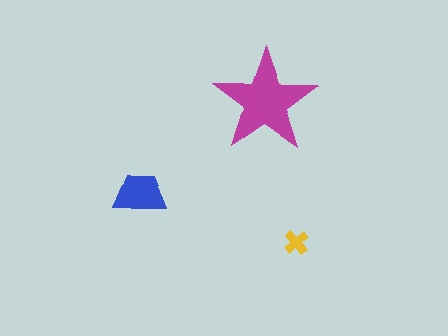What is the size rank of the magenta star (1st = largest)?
1st.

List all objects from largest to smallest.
The magenta star, the blue trapezoid, the yellow cross.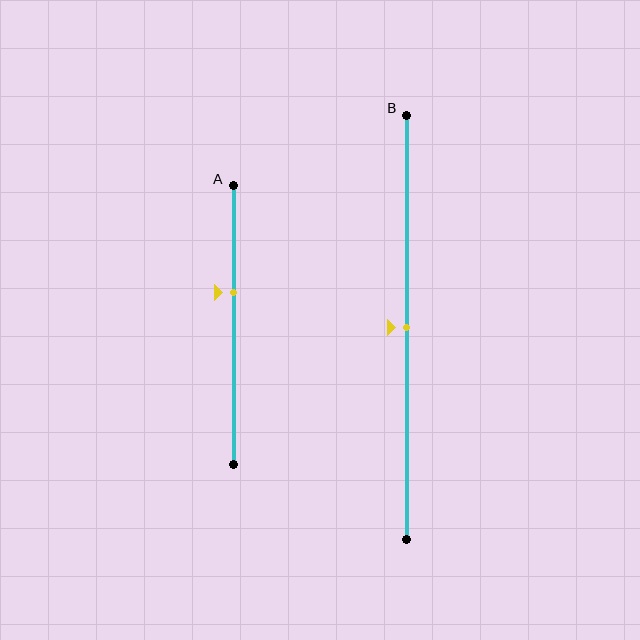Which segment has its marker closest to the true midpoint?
Segment B has its marker closest to the true midpoint.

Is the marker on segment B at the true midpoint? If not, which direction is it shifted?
Yes, the marker on segment B is at the true midpoint.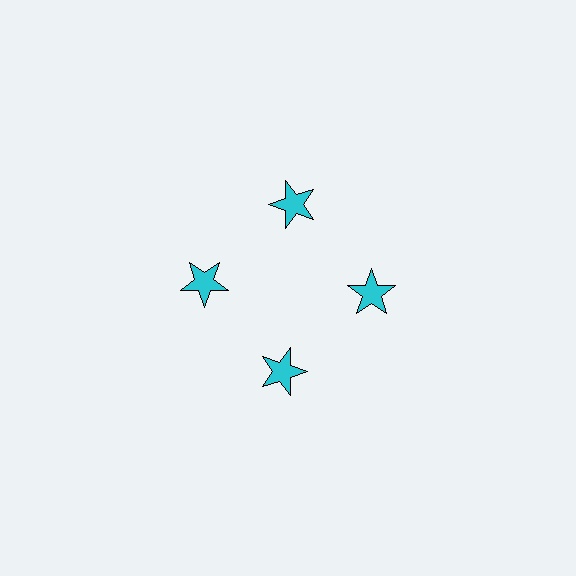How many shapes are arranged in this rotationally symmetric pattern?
There are 4 shapes, arranged in 4 groups of 1.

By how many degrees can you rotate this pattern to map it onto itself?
The pattern maps onto itself every 90 degrees of rotation.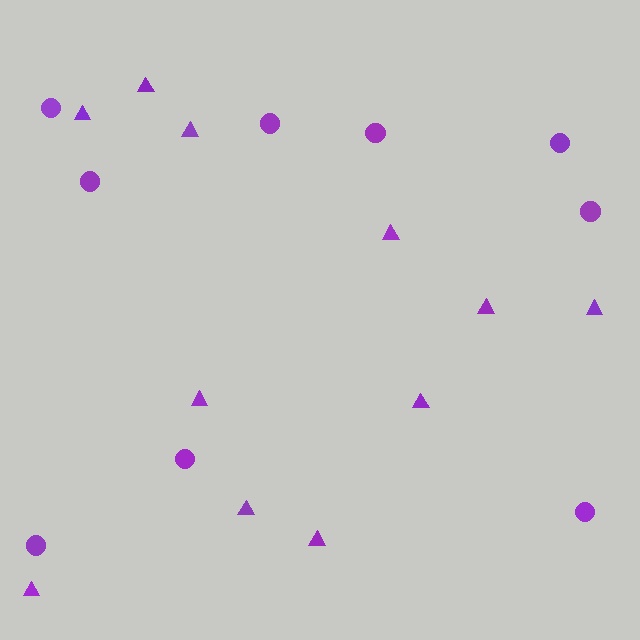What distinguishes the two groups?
There are 2 groups: one group of triangles (11) and one group of circles (9).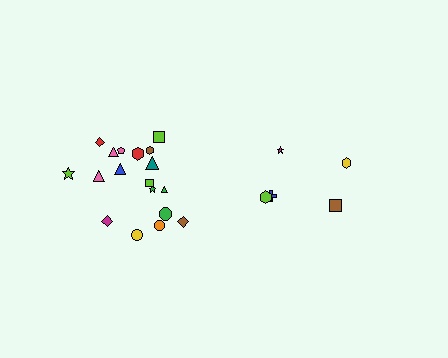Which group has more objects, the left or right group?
The left group.